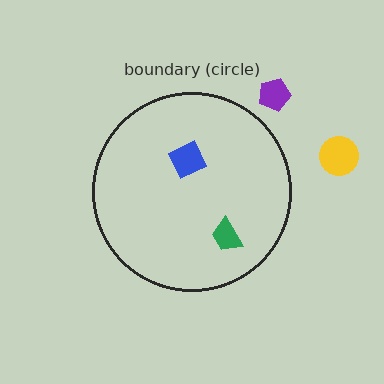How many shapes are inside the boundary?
2 inside, 2 outside.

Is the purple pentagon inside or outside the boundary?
Outside.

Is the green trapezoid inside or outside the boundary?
Inside.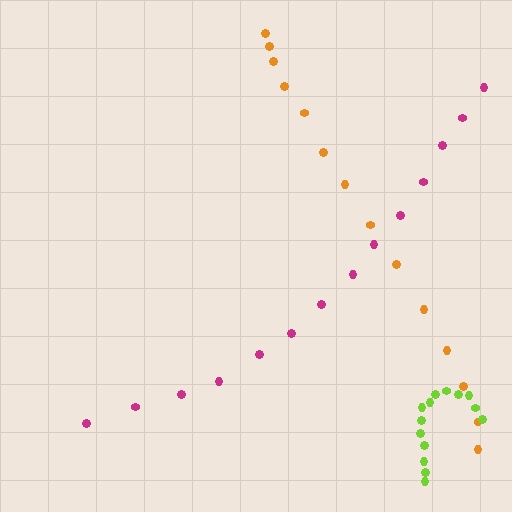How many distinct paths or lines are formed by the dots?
There are 3 distinct paths.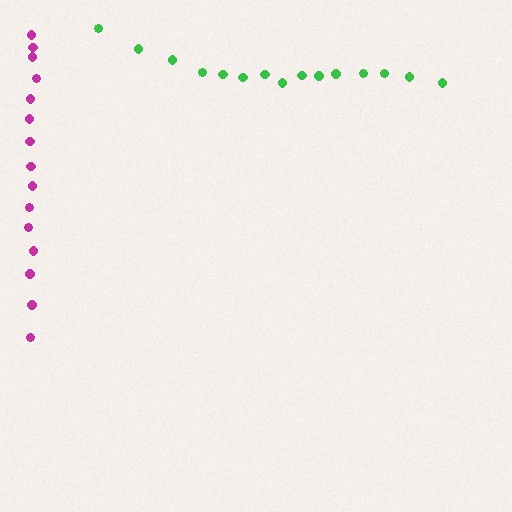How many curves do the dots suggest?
There are 2 distinct paths.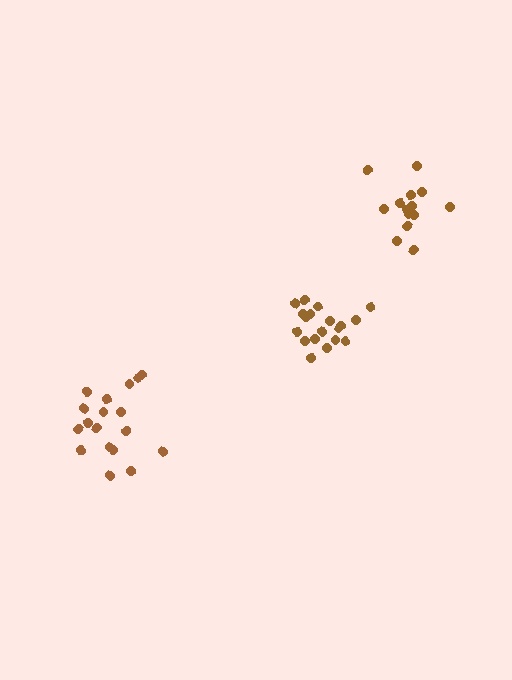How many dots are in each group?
Group 1: 18 dots, Group 2: 14 dots, Group 3: 19 dots (51 total).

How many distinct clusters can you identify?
There are 3 distinct clusters.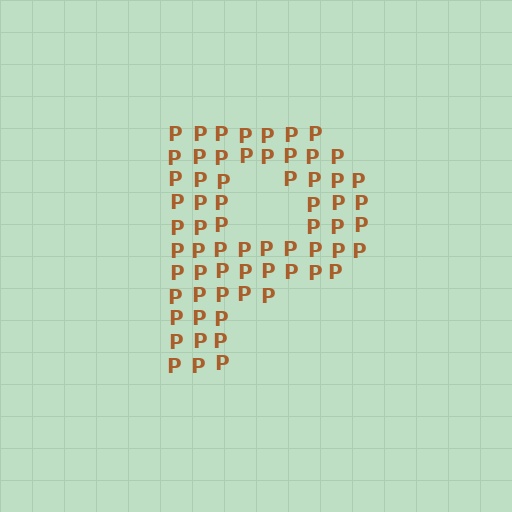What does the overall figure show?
The overall figure shows the letter P.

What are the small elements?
The small elements are letter P's.